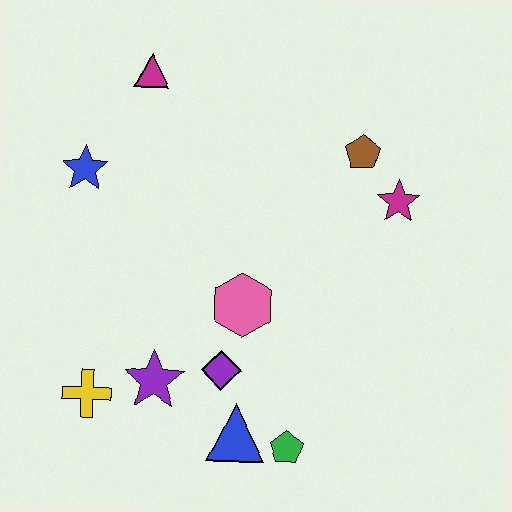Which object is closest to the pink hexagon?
The purple diamond is closest to the pink hexagon.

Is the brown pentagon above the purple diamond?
Yes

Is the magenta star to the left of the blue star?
No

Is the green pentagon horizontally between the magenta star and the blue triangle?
Yes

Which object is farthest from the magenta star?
The yellow cross is farthest from the magenta star.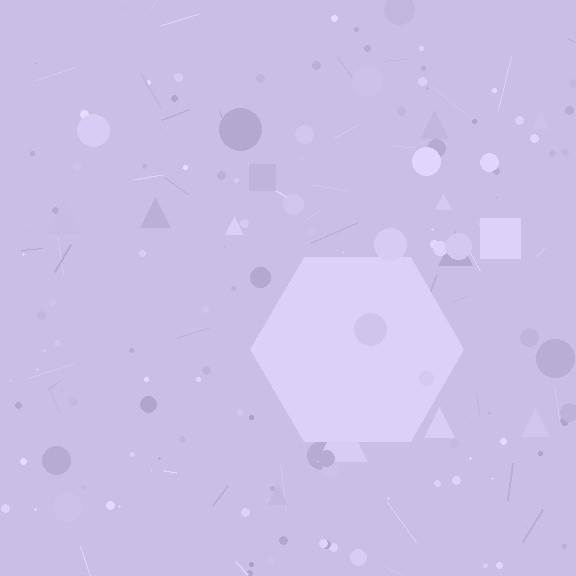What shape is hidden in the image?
A hexagon is hidden in the image.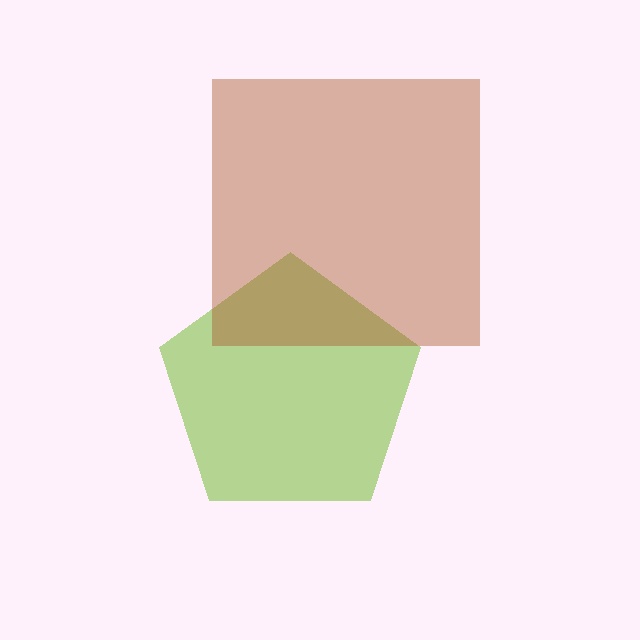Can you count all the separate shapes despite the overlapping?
Yes, there are 2 separate shapes.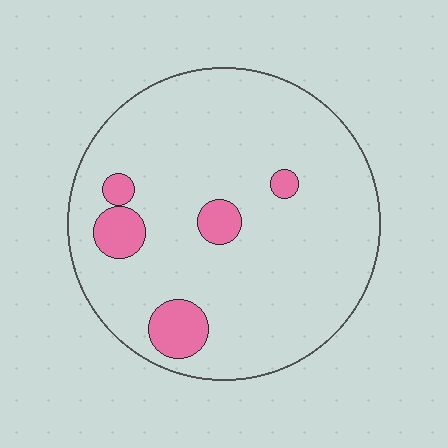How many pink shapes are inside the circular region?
5.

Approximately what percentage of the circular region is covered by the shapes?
Approximately 10%.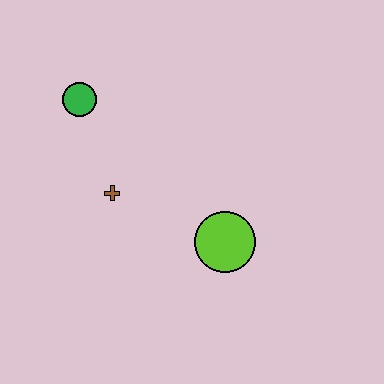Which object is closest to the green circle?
The brown cross is closest to the green circle.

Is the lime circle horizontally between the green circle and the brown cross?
No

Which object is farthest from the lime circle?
The green circle is farthest from the lime circle.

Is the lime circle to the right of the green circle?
Yes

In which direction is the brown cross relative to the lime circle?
The brown cross is to the left of the lime circle.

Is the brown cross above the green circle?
No